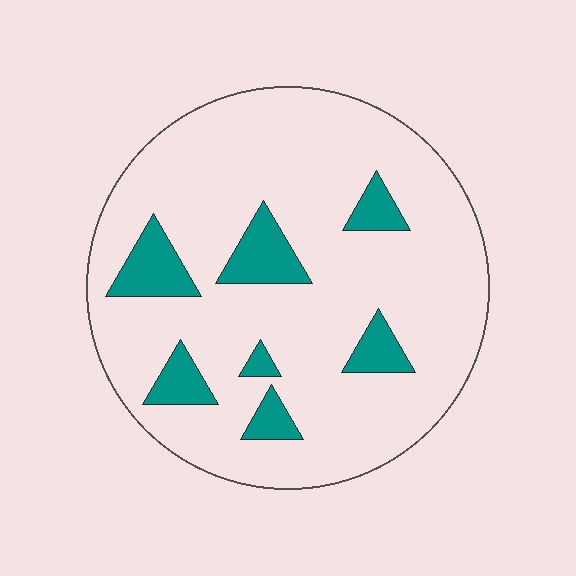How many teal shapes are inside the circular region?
7.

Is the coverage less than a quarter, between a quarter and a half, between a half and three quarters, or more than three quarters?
Less than a quarter.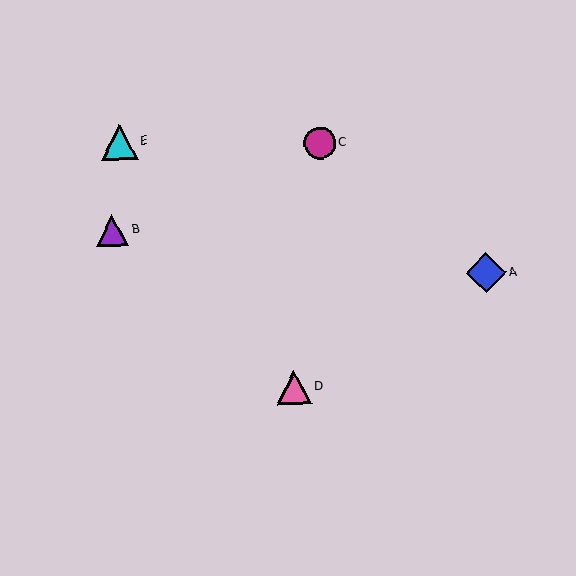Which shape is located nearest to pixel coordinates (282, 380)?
The pink triangle (labeled D) at (294, 387) is nearest to that location.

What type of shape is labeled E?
Shape E is a cyan triangle.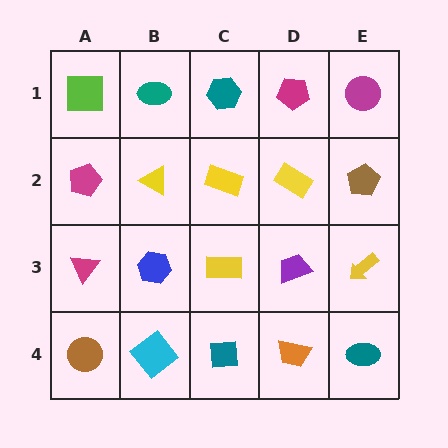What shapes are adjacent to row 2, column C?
A teal hexagon (row 1, column C), a yellow rectangle (row 3, column C), a yellow triangle (row 2, column B), a yellow rectangle (row 2, column D).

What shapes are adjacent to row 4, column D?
A purple trapezoid (row 3, column D), a teal square (row 4, column C), a teal ellipse (row 4, column E).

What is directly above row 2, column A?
A lime square.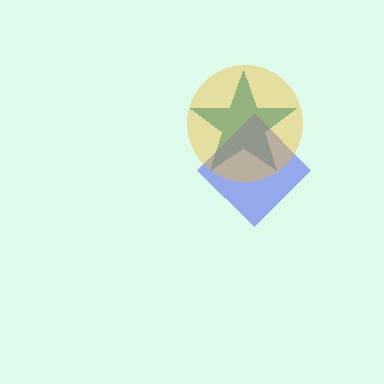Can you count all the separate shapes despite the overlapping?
Yes, there are 3 separate shapes.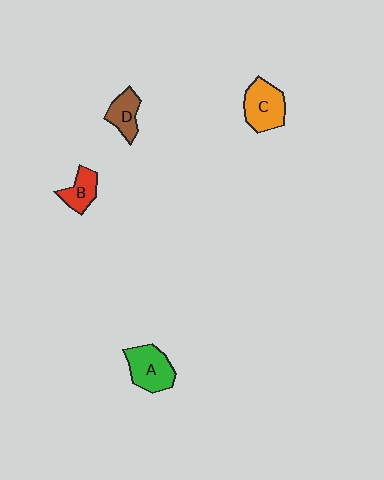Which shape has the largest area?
Shape A (green).